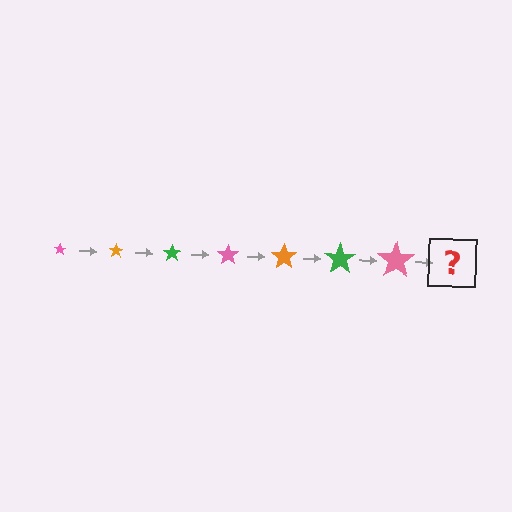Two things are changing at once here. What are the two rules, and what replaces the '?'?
The two rules are that the star grows larger each step and the color cycles through pink, orange, and green. The '?' should be an orange star, larger than the previous one.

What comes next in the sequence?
The next element should be an orange star, larger than the previous one.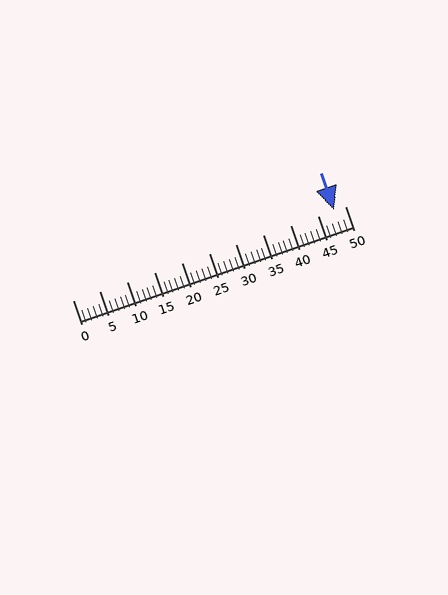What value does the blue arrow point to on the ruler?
The blue arrow points to approximately 48.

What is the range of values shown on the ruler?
The ruler shows values from 0 to 50.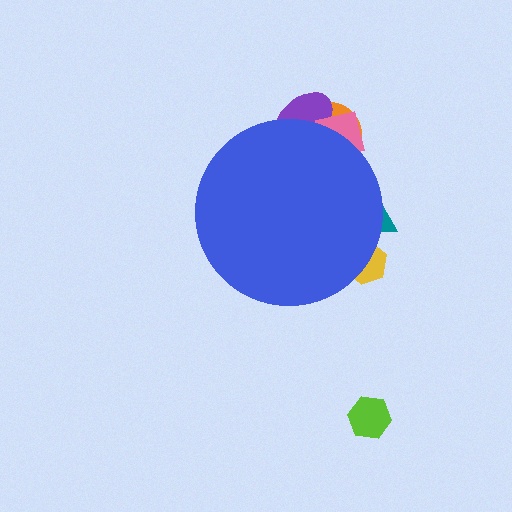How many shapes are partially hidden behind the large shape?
5 shapes are partially hidden.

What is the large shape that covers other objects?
A blue circle.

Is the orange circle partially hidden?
Yes, the orange circle is partially hidden behind the blue circle.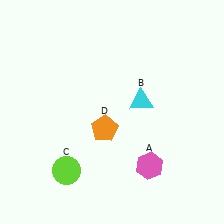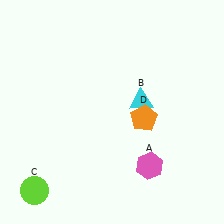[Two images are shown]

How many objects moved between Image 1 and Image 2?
2 objects moved between the two images.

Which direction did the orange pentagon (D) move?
The orange pentagon (D) moved right.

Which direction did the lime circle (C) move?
The lime circle (C) moved left.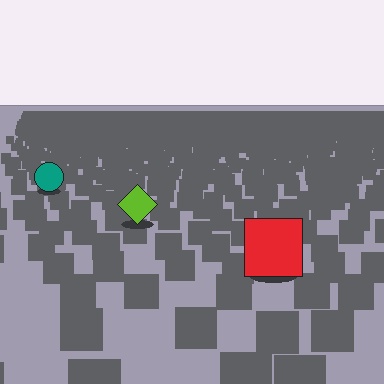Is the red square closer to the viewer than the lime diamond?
Yes. The red square is closer — you can tell from the texture gradient: the ground texture is coarser near it.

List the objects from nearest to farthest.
From nearest to farthest: the red square, the lime diamond, the teal circle.